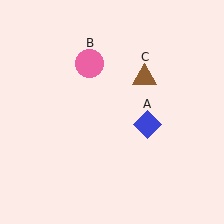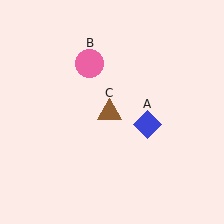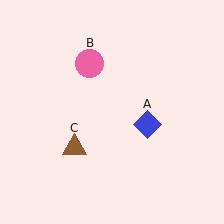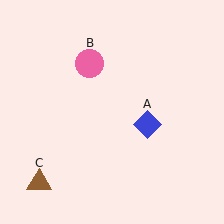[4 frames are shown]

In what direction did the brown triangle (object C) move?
The brown triangle (object C) moved down and to the left.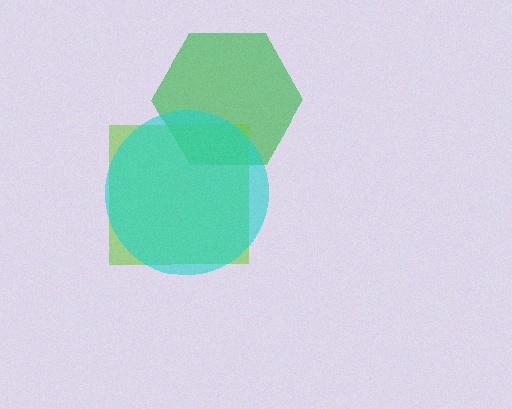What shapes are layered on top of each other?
The layered shapes are: a green hexagon, a lime square, a cyan circle.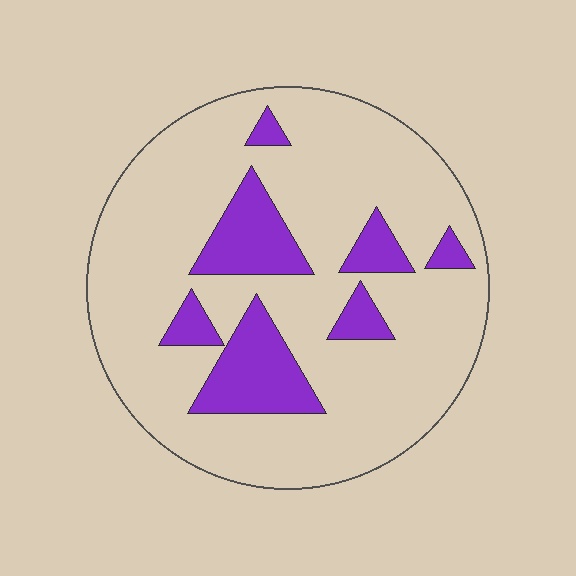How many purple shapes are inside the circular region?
7.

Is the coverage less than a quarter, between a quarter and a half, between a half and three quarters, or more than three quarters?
Less than a quarter.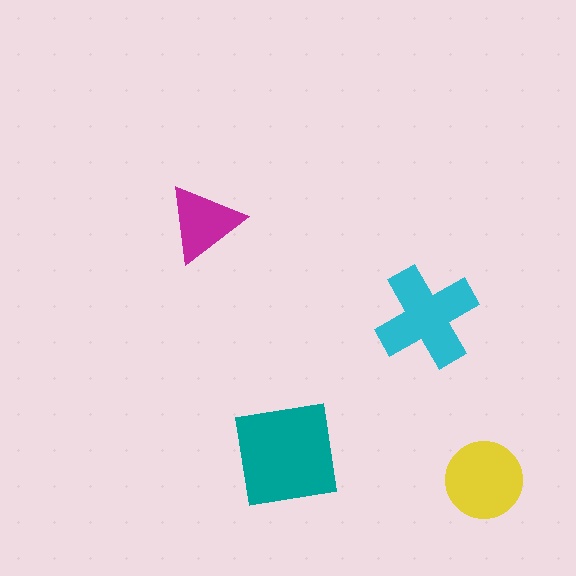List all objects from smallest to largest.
The magenta triangle, the yellow circle, the cyan cross, the teal square.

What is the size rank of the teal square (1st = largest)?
1st.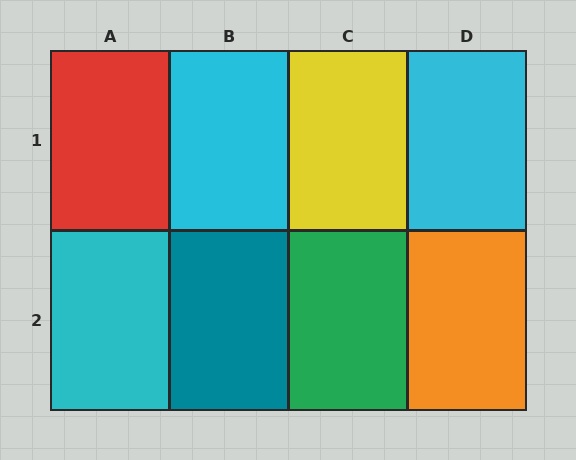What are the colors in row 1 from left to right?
Red, cyan, yellow, cyan.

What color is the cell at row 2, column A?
Cyan.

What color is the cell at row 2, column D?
Orange.